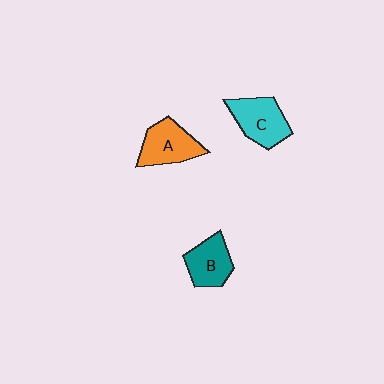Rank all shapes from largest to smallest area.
From largest to smallest: C (cyan), A (orange), B (teal).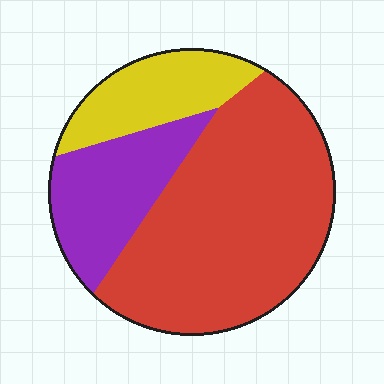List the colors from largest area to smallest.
From largest to smallest: red, purple, yellow.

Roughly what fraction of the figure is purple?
Purple covers around 20% of the figure.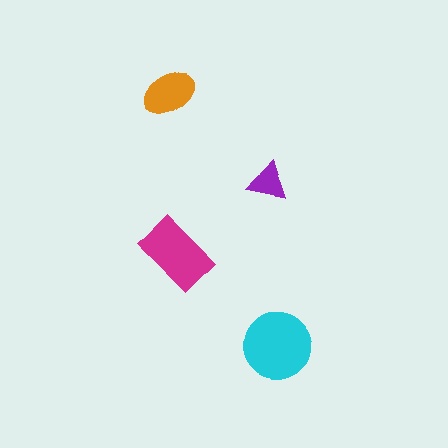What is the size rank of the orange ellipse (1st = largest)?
3rd.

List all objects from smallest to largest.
The purple triangle, the orange ellipse, the magenta rectangle, the cyan circle.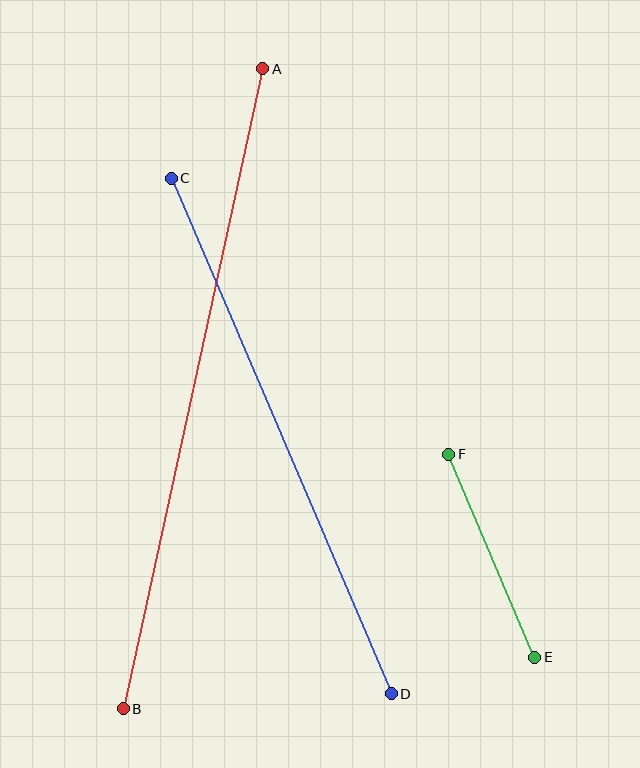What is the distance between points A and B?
The distance is approximately 655 pixels.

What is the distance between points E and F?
The distance is approximately 220 pixels.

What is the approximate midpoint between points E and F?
The midpoint is at approximately (492, 556) pixels.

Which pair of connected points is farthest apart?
Points A and B are farthest apart.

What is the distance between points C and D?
The distance is approximately 561 pixels.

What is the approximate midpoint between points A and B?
The midpoint is at approximately (193, 389) pixels.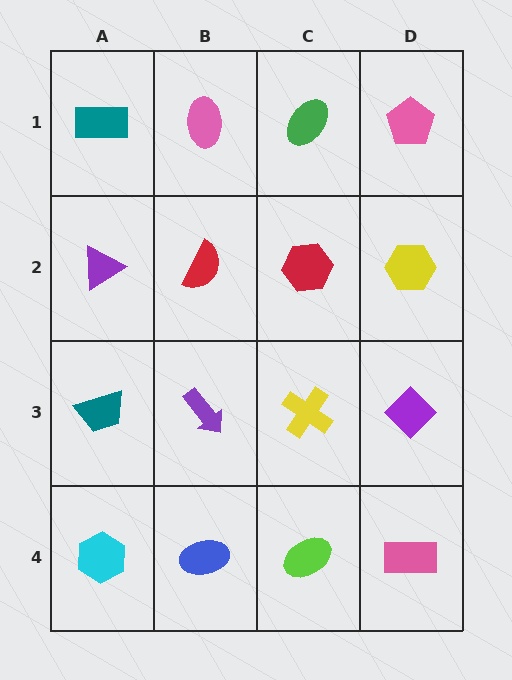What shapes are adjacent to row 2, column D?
A pink pentagon (row 1, column D), a purple diamond (row 3, column D), a red hexagon (row 2, column C).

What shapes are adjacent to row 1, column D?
A yellow hexagon (row 2, column D), a green ellipse (row 1, column C).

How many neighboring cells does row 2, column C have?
4.